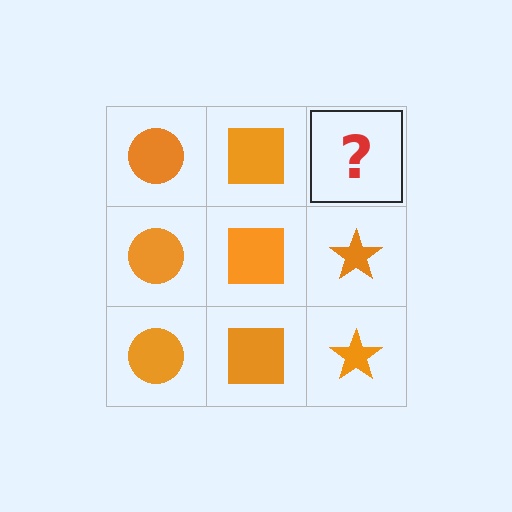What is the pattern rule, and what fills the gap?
The rule is that each column has a consistent shape. The gap should be filled with an orange star.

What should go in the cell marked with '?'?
The missing cell should contain an orange star.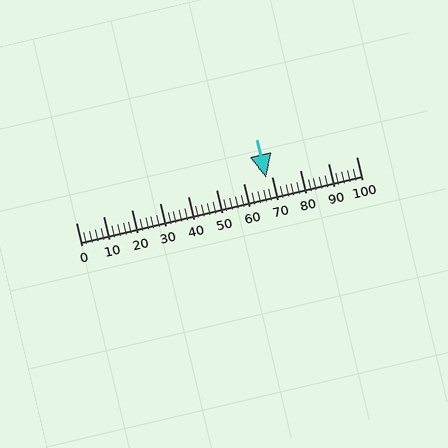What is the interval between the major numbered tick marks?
The major tick marks are spaced 10 units apart.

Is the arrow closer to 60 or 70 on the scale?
The arrow is closer to 70.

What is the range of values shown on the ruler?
The ruler shows values from 0 to 100.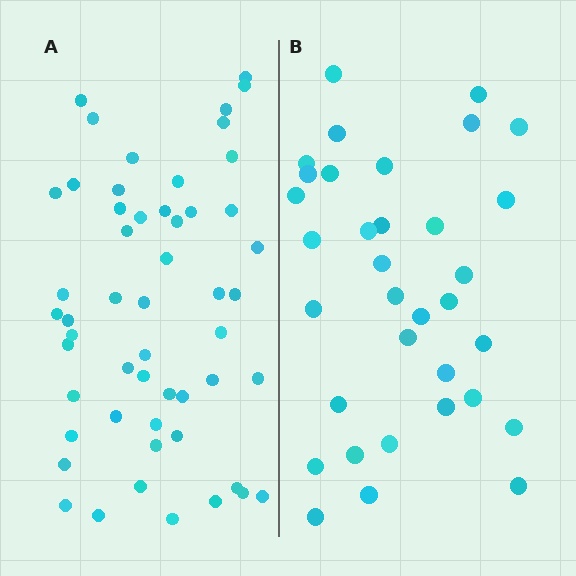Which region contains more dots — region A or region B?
Region A (the left region) has more dots.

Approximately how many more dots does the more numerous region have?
Region A has approximately 20 more dots than region B.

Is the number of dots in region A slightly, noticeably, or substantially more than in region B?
Region A has substantially more. The ratio is roughly 1.6 to 1.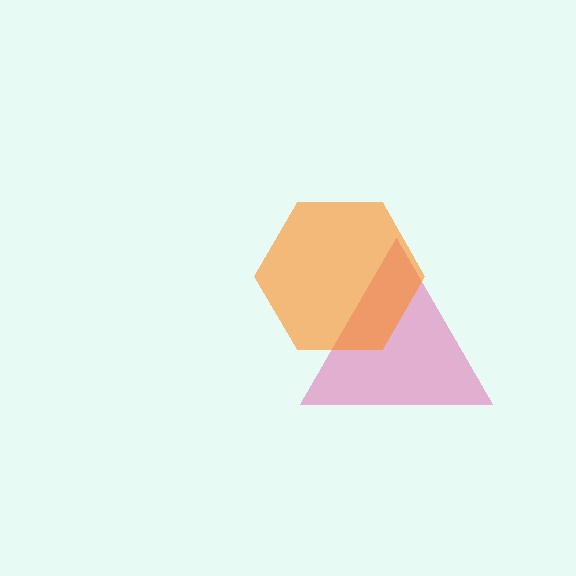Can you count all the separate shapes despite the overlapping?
Yes, there are 2 separate shapes.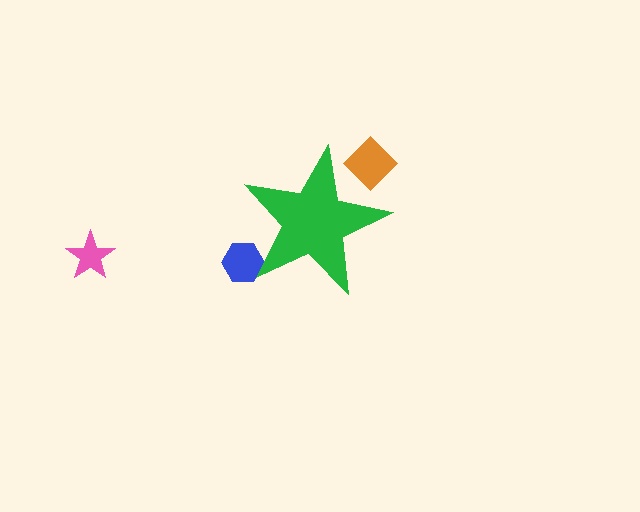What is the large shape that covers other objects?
A green star.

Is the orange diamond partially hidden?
Yes, the orange diamond is partially hidden behind the green star.